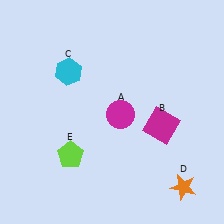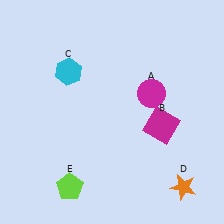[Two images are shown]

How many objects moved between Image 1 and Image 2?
2 objects moved between the two images.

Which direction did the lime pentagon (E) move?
The lime pentagon (E) moved down.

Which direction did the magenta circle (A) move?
The magenta circle (A) moved right.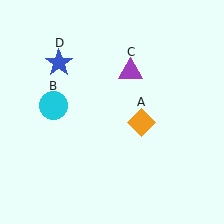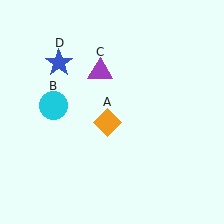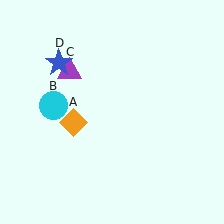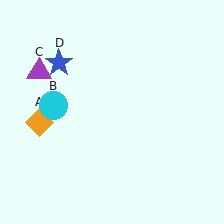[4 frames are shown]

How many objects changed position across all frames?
2 objects changed position: orange diamond (object A), purple triangle (object C).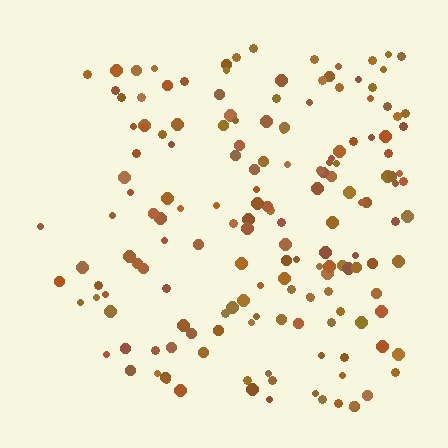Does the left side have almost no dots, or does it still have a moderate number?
Still a moderate number, just noticeably fewer than the right.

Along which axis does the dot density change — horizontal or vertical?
Horizontal.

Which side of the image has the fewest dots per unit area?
The left.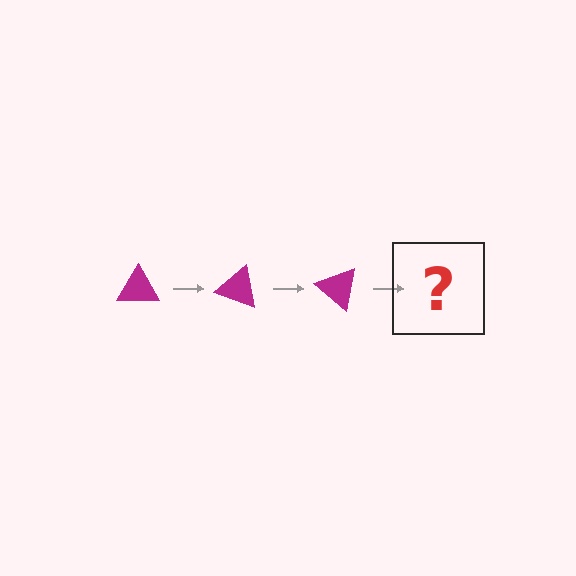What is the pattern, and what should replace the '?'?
The pattern is that the triangle rotates 20 degrees each step. The '?' should be a magenta triangle rotated 60 degrees.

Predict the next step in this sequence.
The next step is a magenta triangle rotated 60 degrees.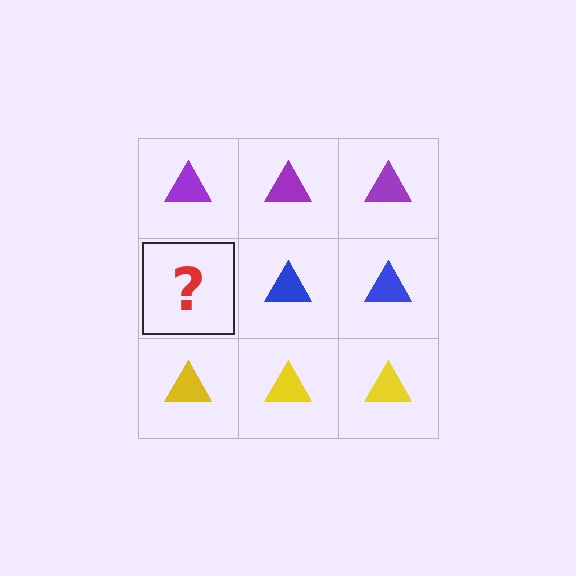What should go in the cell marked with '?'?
The missing cell should contain a blue triangle.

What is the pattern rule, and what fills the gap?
The rule is that each row has a consistent color. The gap should be filled with a blue triangle.